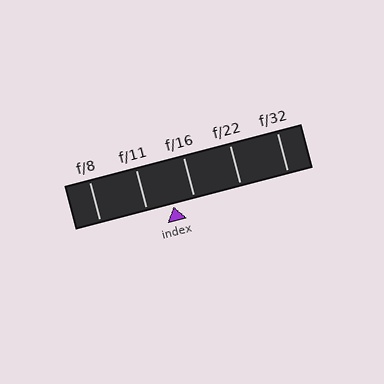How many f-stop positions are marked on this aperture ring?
There are 5 f-stop positions marked.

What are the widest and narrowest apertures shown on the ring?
The widest aperture shown is f/8 and the narrowest is f/32.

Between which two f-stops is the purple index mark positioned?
The index mark is between f/11 and f/16.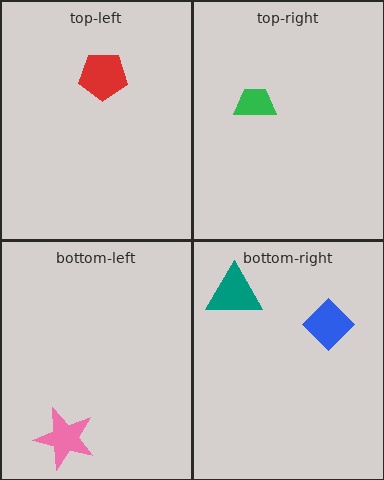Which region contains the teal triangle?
The bottom-right region.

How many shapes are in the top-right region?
1.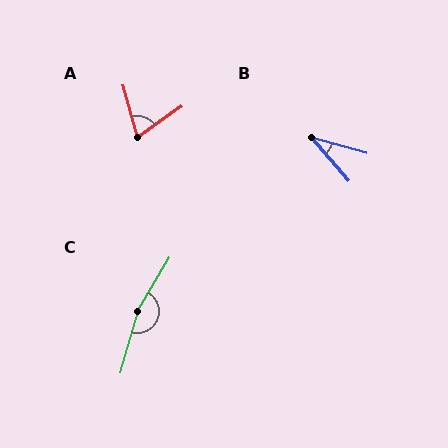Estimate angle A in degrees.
Approximately 70 degrees.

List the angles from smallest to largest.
B (34°), A (70°), C (165°).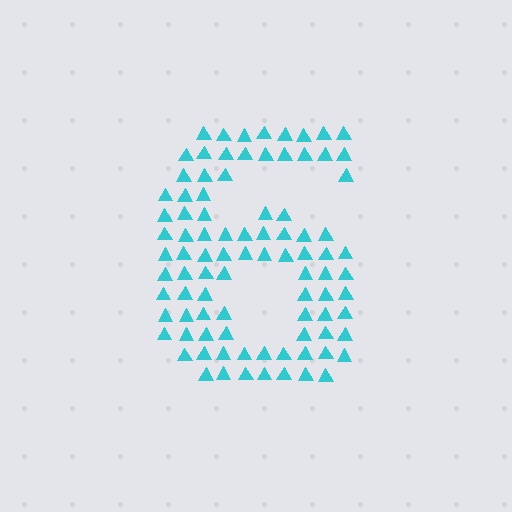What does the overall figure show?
The overall figure shows the digit 6.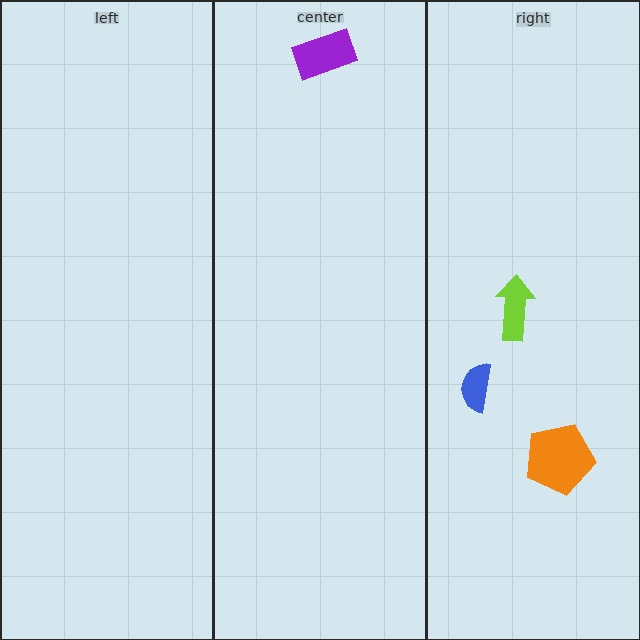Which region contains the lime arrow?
The right region.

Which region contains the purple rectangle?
The center region.